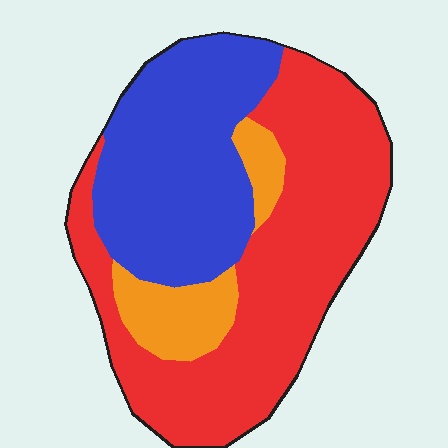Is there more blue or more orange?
Blue.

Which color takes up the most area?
Red, at roughly 50%.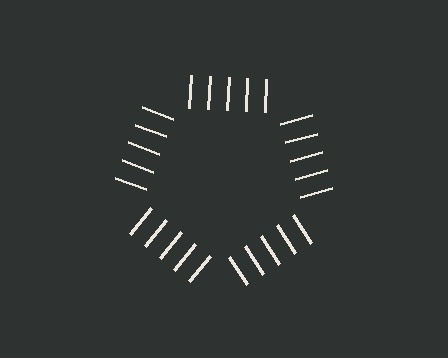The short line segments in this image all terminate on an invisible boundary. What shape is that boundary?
An illusory pentagon — the line segments terminate on its edges but no continuous stroke is drawn.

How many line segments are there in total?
25 — 5 along each of the 5 edges.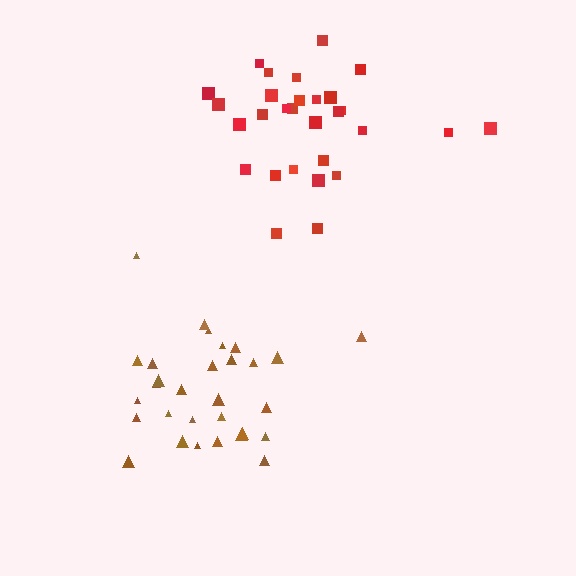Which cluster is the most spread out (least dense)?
Brown.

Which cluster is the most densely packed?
Red.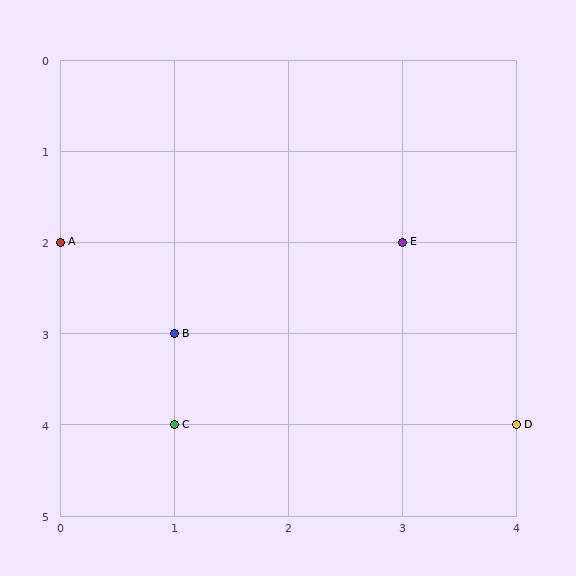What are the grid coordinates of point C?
Point C is at grid coordinates (1, 4).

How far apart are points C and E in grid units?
Points C and E are 2 columns and 2 rows apart (about 2.8 grid units diagonally).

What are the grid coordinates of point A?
Point A is at grid coordinates (0, 2).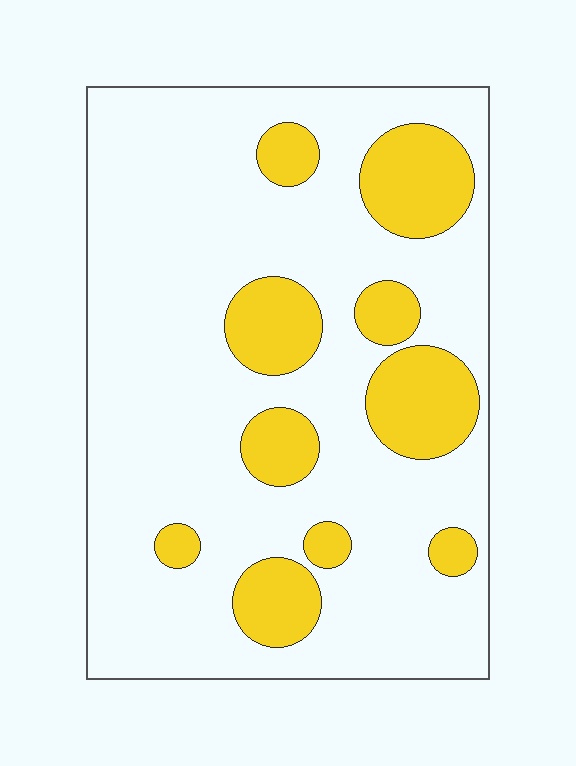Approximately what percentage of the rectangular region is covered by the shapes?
Approximately 20%.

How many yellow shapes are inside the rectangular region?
10.